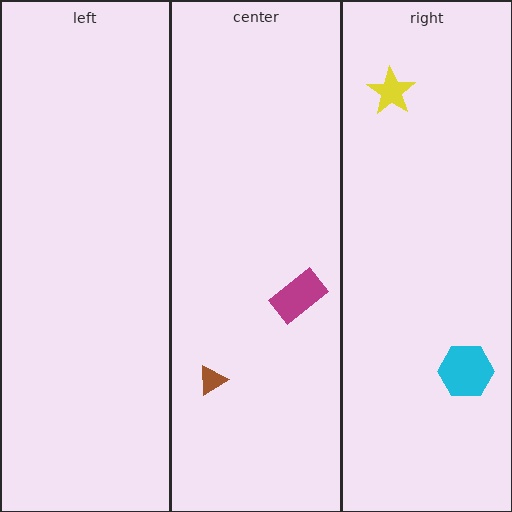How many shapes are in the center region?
2.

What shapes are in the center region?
The magenta rectangle, the brown triangle.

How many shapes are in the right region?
2.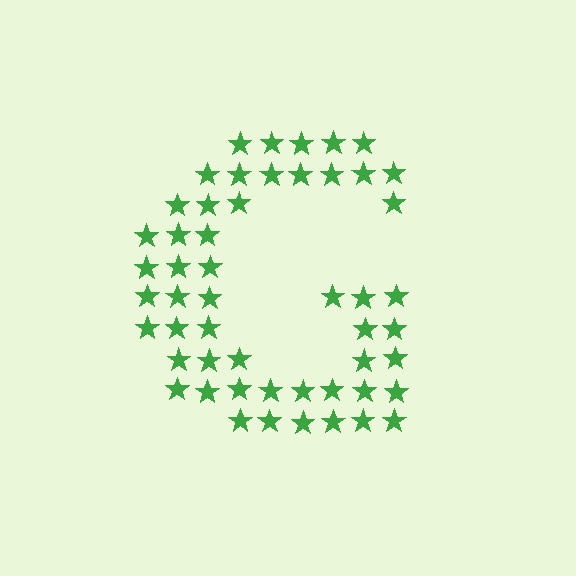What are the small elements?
The small elements are stars.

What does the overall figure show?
The overall figure shows the letter G.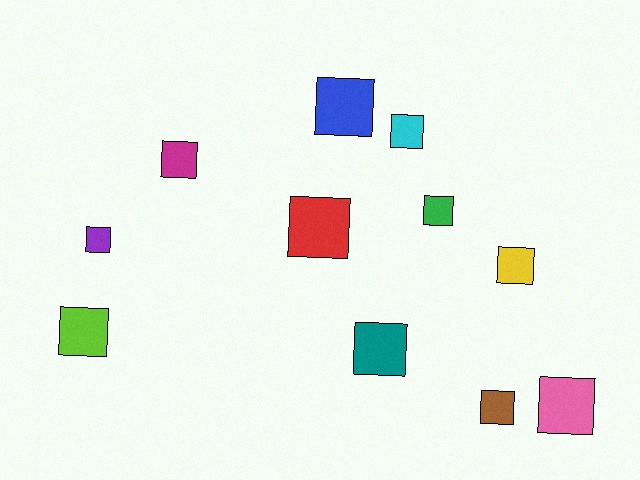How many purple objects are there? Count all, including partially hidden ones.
There is 1 purple object.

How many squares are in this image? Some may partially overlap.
There are 11 squares.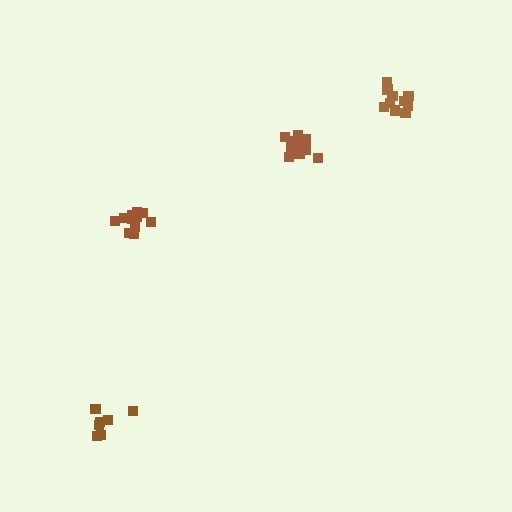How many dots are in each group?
Group 1: 11 dots, Group 2: 11 dots, Group 3: 12 dots, Group 4: 7 dots (41 total).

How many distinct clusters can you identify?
There are 4 distinct clusters.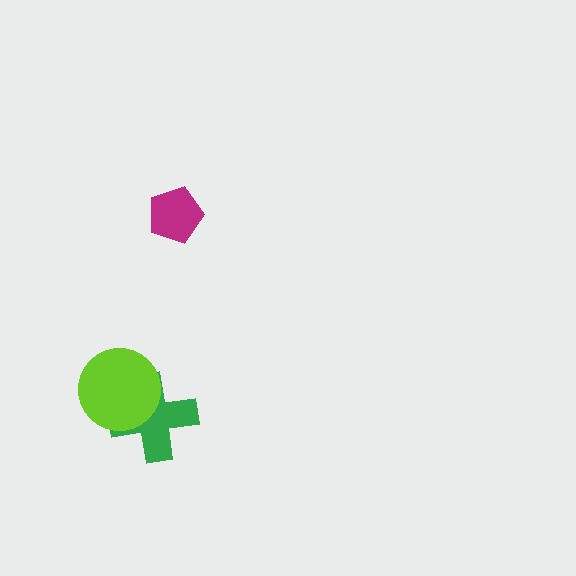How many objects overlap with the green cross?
1 object overlaps with the green cross.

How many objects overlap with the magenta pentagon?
0 objects overlap with the magenta pentagon.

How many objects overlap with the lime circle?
1 object overlaps with the lime circle.